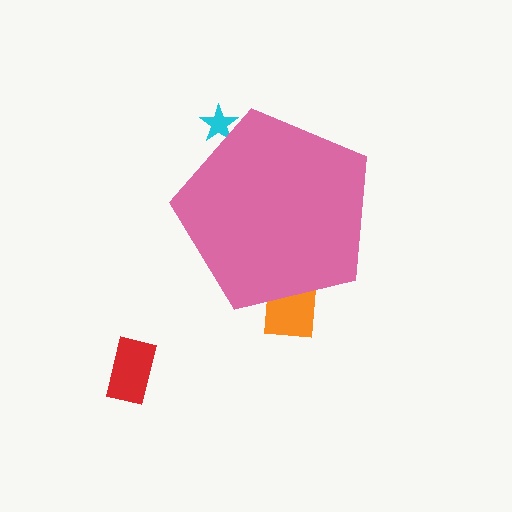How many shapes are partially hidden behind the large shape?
2 shapes are partially hidden.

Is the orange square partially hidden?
Yes, the orange square is partially hidden behind the pink pentagon.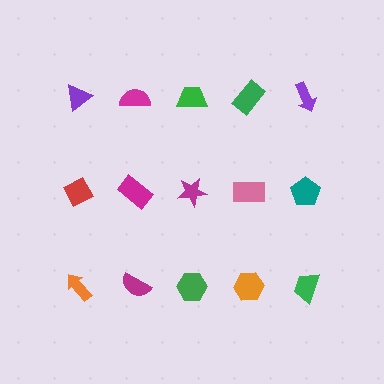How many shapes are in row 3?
5 shapes.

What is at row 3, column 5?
A green trapezoid.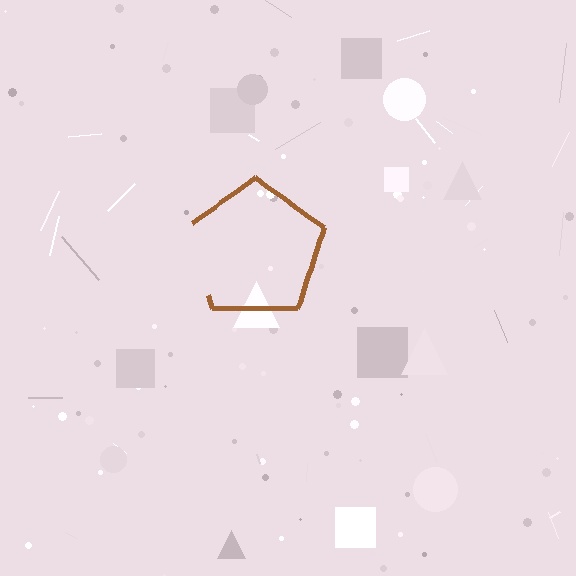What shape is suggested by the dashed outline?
The dashed outline suggests a pentagon.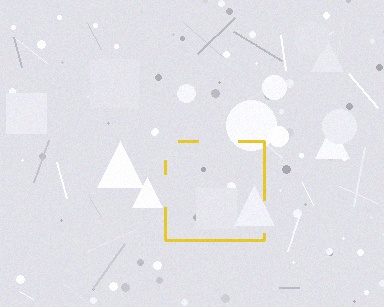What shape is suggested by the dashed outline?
The dashed outline suggests a square.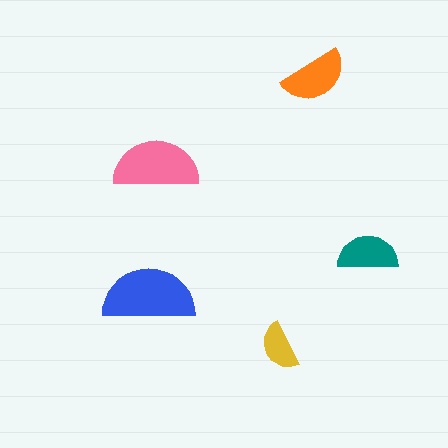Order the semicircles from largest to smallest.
the blue one, the pink one, the orange one, the teal one, the yellow one.